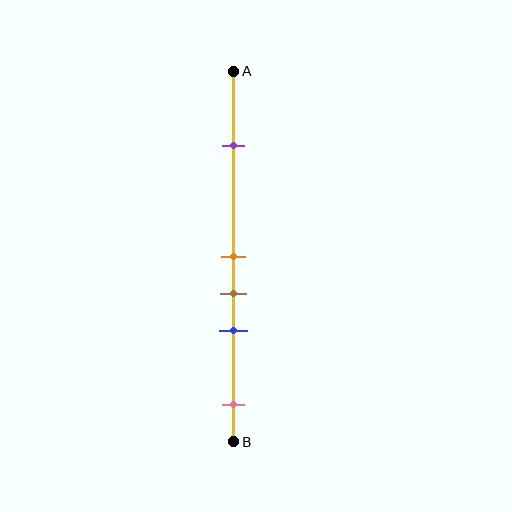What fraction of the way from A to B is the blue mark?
The blue mark is approximately 70% (0.7) of the way from A to B.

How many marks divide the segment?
There are 5 marks dividing the segment.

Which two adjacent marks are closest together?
The orange and brown marks are the closest adjacent pair.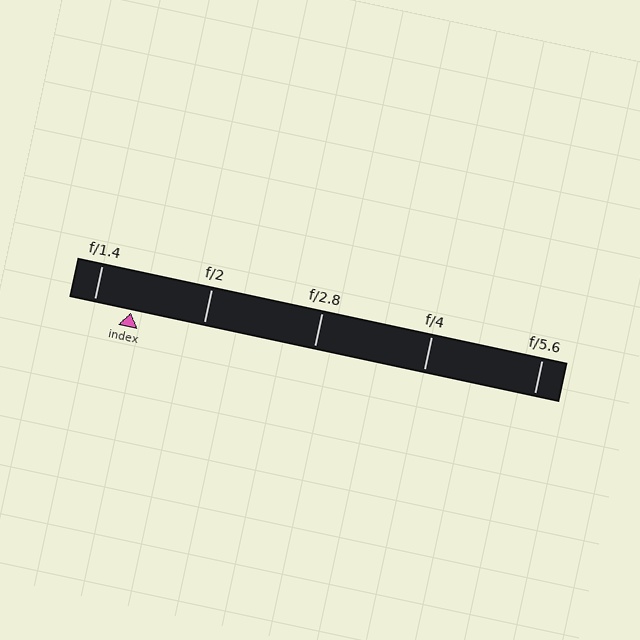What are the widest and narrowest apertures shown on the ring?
The widest aperture shown is f/1.4 and the narrowest is f/5.6.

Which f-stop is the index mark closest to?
The index mark is closest to f/1.4.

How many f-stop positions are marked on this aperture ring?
There are 5 f-stop positions marked.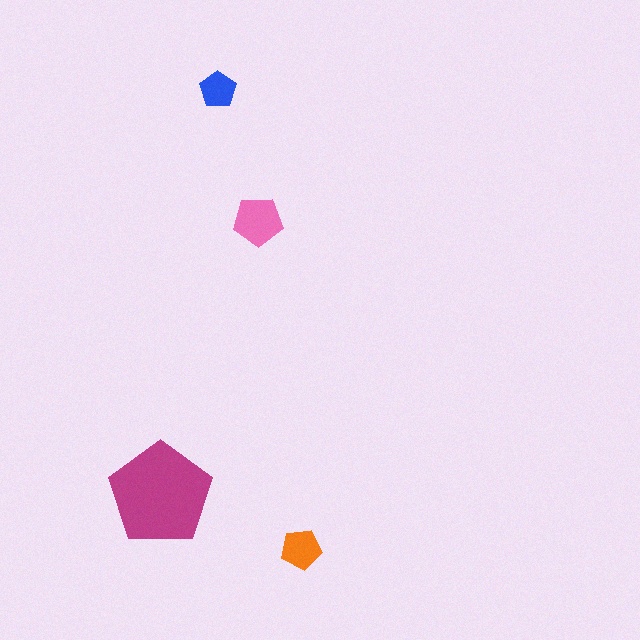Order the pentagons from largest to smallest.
the magenta one, the pink one, the orange one, the blue one.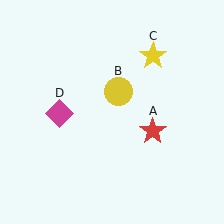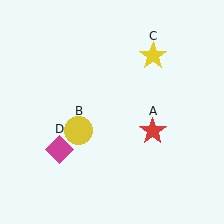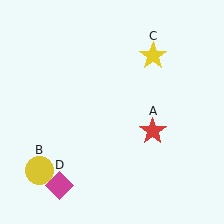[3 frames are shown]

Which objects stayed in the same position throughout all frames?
Red star (object A) and yellow star (object C) remained stationary.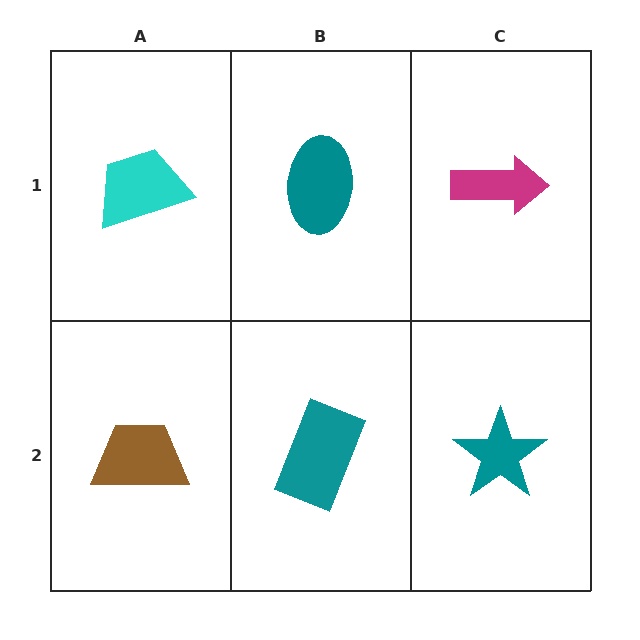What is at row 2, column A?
A brown trapezoid.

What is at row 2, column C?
A teal star.